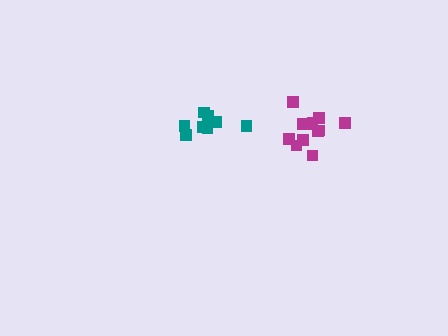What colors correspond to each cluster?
The clusters are colored: magenta, teal.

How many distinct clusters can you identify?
There are 2 distinct clusters.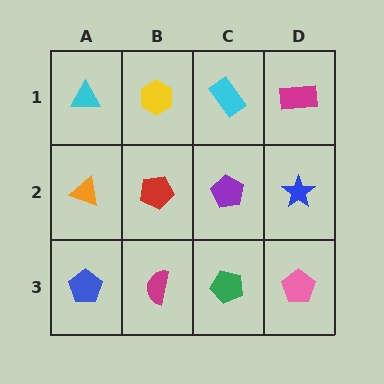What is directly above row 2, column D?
A magenta rectangle.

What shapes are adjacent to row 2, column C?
A cyan rectangle (row 1, column C), a green pentagon (row 3, column C), a red pentagon (row 2, column B), a blue star (row 2, column D).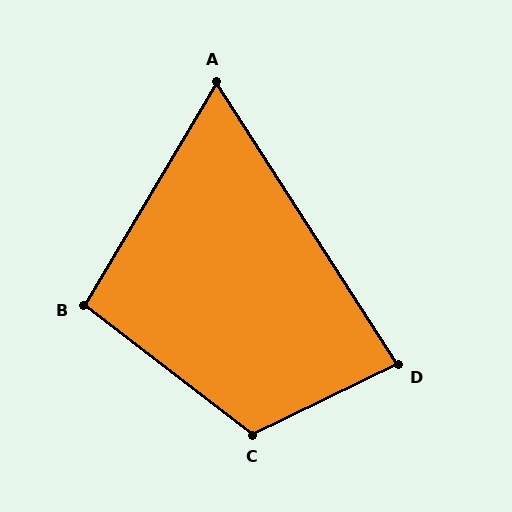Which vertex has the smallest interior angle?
A, at approximately 63 degrees.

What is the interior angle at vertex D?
Approximately 83 degrees (acute).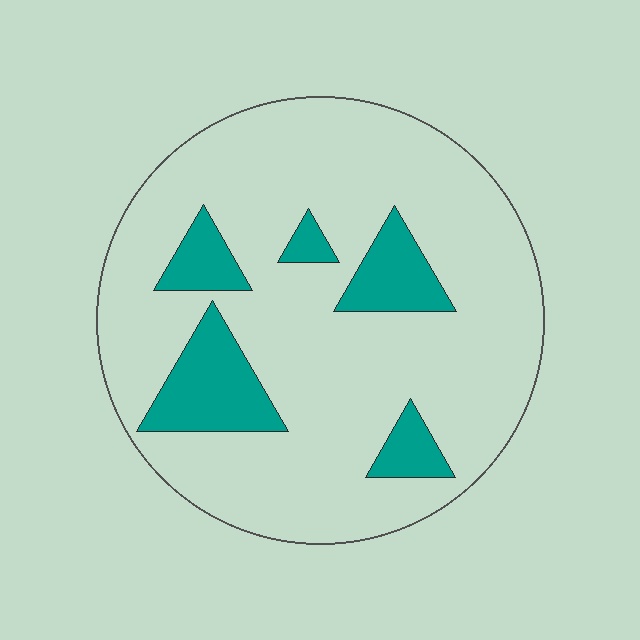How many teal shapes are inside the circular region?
5.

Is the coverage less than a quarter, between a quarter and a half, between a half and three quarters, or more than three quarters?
Less than a quarter.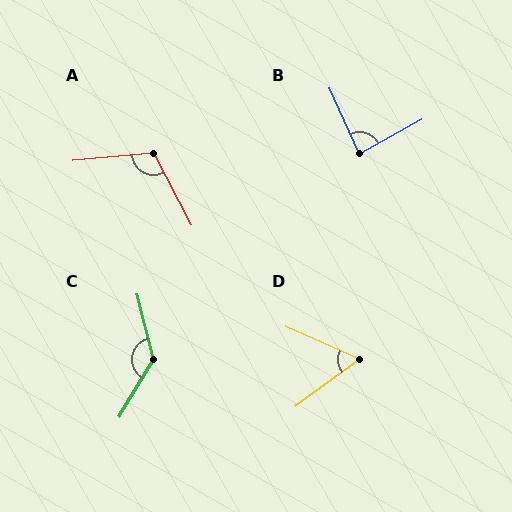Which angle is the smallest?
D, at approximately 61 degrees.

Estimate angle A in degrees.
Approximately 112 degrees.